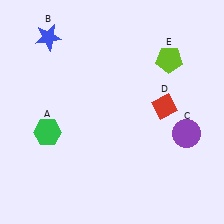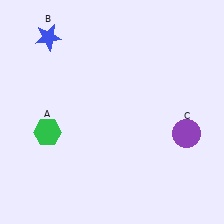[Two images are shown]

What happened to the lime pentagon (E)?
The lime pentagon (E) was removed in Image 2. It was in the top-right area of Image 1.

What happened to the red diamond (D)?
The red diamond (D) was removed in Image 2. It was in the top-right area of Image 1.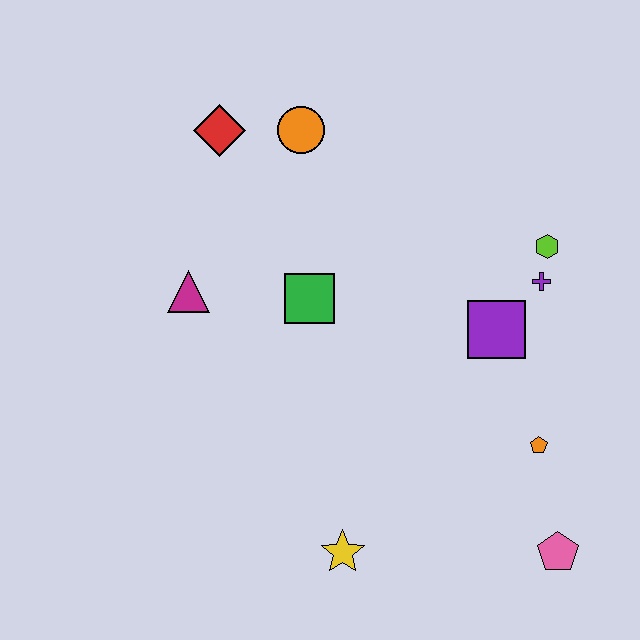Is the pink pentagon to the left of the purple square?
No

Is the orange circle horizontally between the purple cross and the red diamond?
Yes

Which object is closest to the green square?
The magenta triangle is closest to the green square.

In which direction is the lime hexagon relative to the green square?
The lime hexagon is to the right of the green square.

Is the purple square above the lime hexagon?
No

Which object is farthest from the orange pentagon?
The red diamond is farthest from the orange pentagon.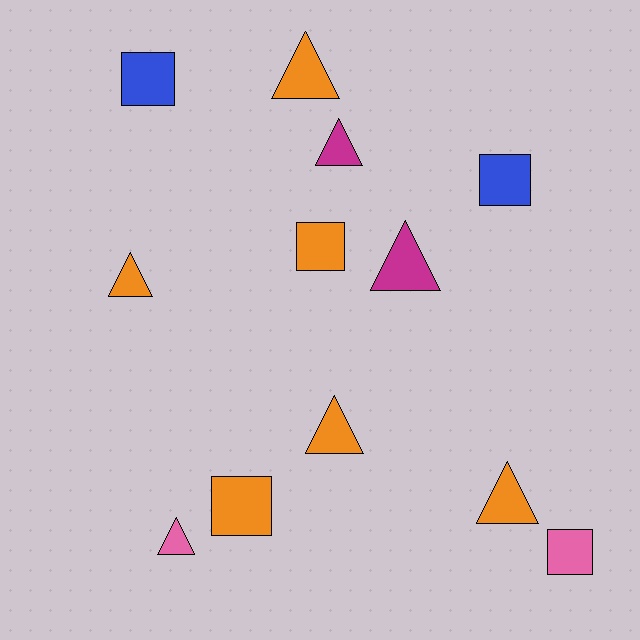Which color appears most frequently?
Orange, with 6 objects.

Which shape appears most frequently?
Triangle, with 7 objects.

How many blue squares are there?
There are 2 blue squares.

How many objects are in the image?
There are 12 objects.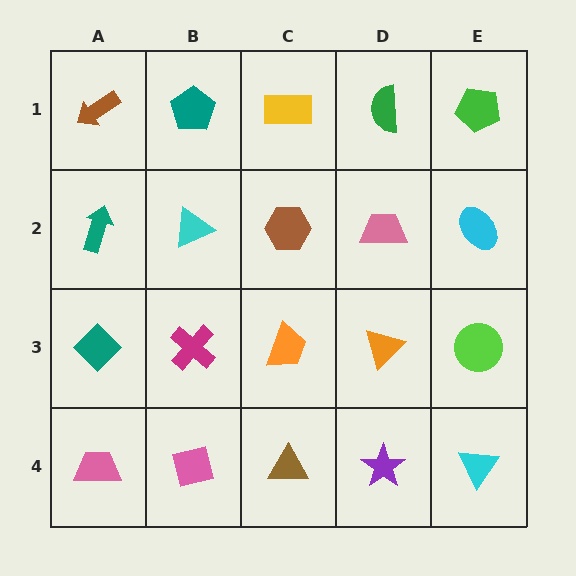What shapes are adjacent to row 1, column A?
A teal arrow (row 2, column A), a teal pentagon (row 1, column B).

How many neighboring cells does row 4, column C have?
3.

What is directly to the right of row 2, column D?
A cyan ellipse.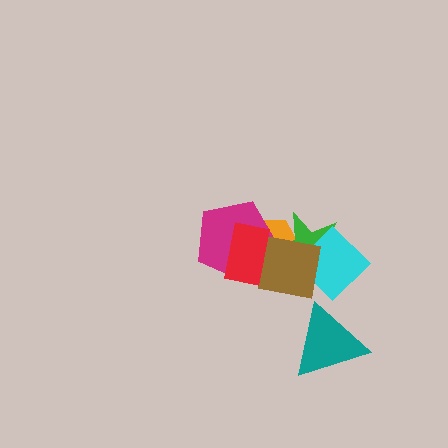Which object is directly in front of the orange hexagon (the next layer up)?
The magenta pentagon is directly in front of the orange hexagon.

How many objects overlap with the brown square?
5 objects overlap with the brown square.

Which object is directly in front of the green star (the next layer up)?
The cyan diamond is directly in front of the green star.